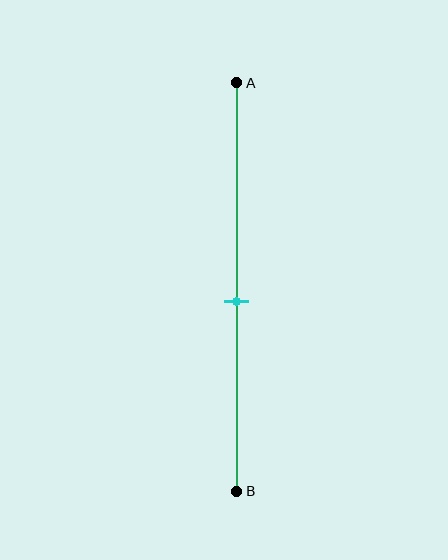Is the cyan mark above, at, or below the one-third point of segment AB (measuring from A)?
The cyan mark is below the one-third point of segment AB.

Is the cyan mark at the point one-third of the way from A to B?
No, the mark is at about 55% from A, not at the 33% one-third point.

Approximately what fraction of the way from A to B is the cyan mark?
The cyan mark is approximately 55% of the way from A to B.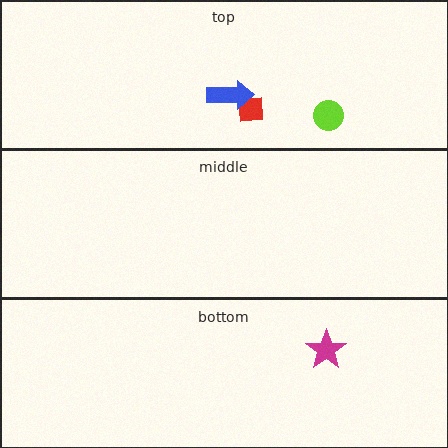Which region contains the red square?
The top region.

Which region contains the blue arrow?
The top region.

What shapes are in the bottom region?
The magenta star.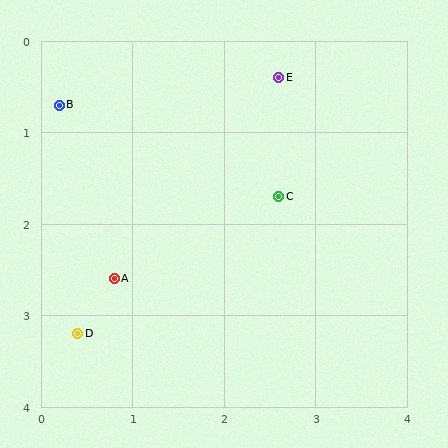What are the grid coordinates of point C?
Point C is at approximately (2.6, 1.7).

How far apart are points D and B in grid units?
Points D and B are about 2.5 grid units apart.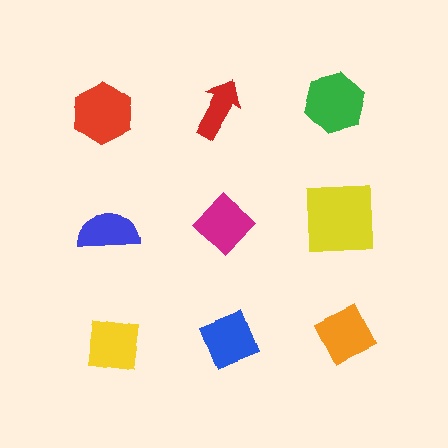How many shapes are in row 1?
3 shapes.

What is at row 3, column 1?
A yellow square.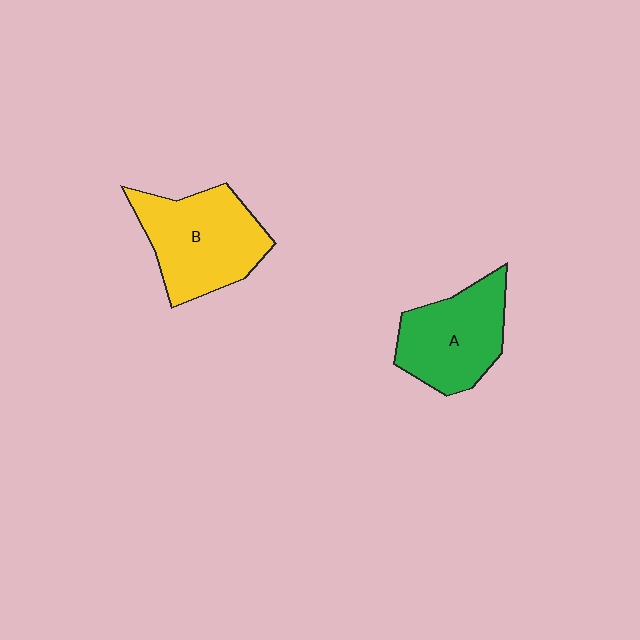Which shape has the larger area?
Shape B (yellow).